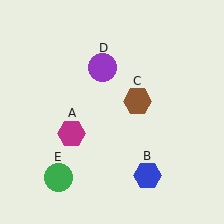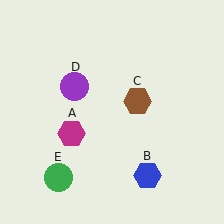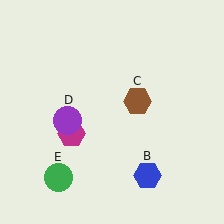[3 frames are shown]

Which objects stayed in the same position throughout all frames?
Magenta hexagon (object A) and blue hexagon (object B) and brown hexagon (object C) and green circle (object E) remained stationary.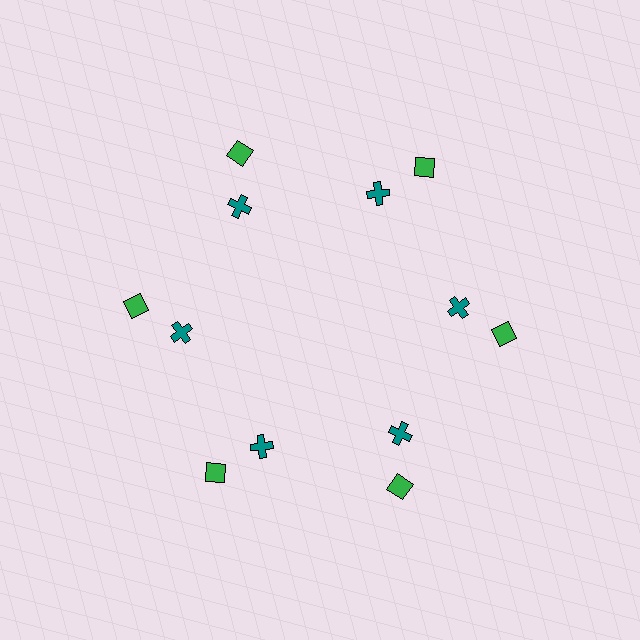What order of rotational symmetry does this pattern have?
This pattern has 6-fold rotational symmetry.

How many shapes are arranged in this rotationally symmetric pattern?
There are 12 shapes, arranged in 6 groups of 2.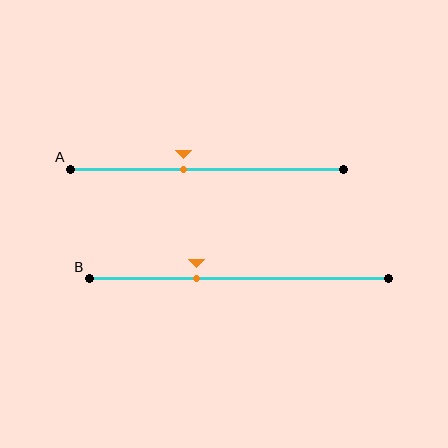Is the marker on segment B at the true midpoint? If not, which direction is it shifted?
No, the marker on segment B is shifted to the left by about 14% of the segment length.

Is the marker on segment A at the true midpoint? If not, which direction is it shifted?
No, the marker on segment A is shifted to the left by about 8% of the segment length.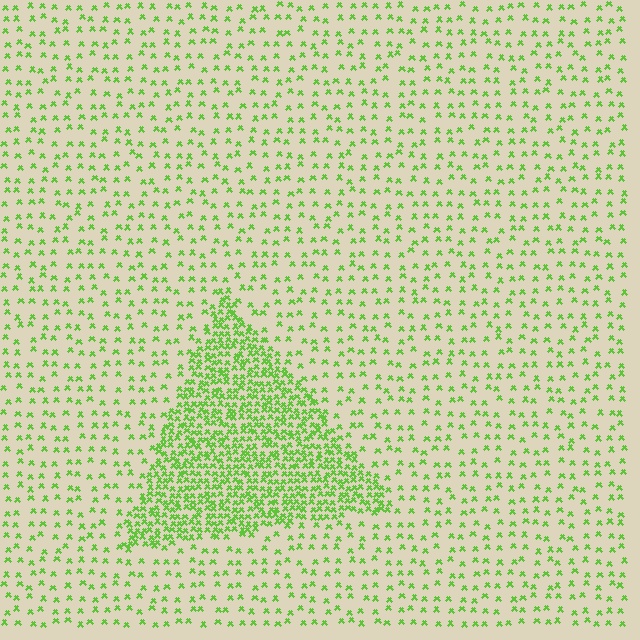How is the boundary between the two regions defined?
The boundary is defined by a change in element density (approximately 3.1x ratio). All elements are the same color, size, and shape.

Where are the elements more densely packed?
The elements are more densely packed inside the triangle boundary.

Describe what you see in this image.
The image contains small lime elements arranged at two different densities. A triangle-shaped region is visible where the elements are more densely packed than the surrounding area.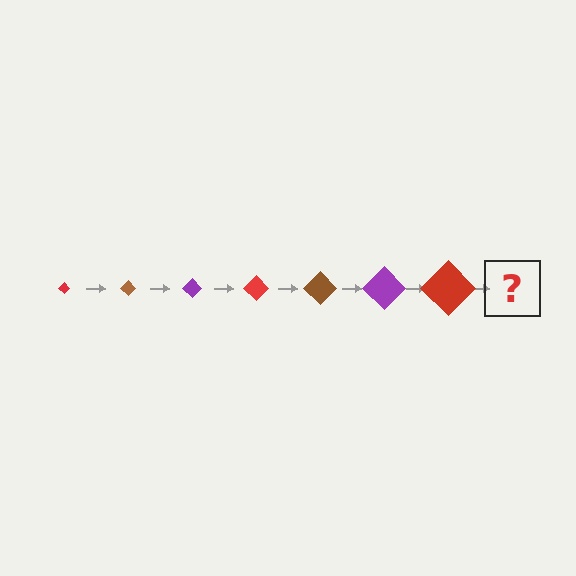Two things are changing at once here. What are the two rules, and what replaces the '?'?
The two rules are that the diamond grows larger each step and the color cycles through red, brown, and purple. The '?' should be a brown diamond, larger than the previous one.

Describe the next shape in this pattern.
It should be a brown diamond, larger than the previous one.